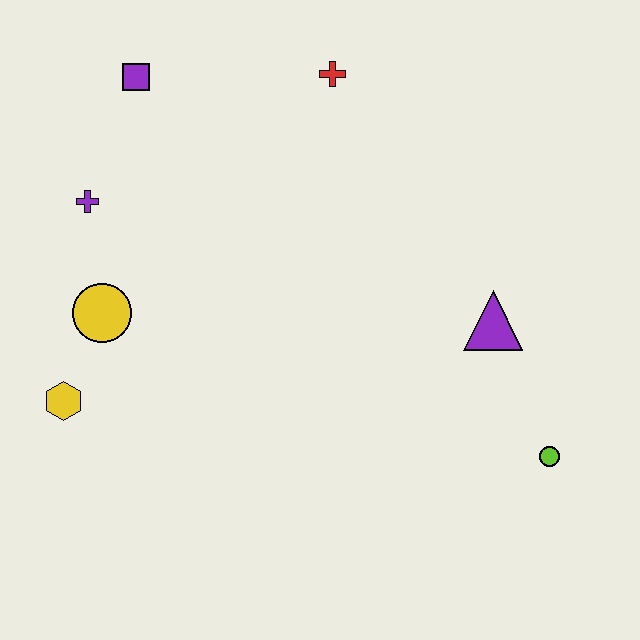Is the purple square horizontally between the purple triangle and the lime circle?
No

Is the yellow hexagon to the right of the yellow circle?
No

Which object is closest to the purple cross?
The yellow circle is closest to the purple cross.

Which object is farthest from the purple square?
The lime circle is farthest from the purple square.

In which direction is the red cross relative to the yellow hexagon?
The red cross is above the yellow hexagon.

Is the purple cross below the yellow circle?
No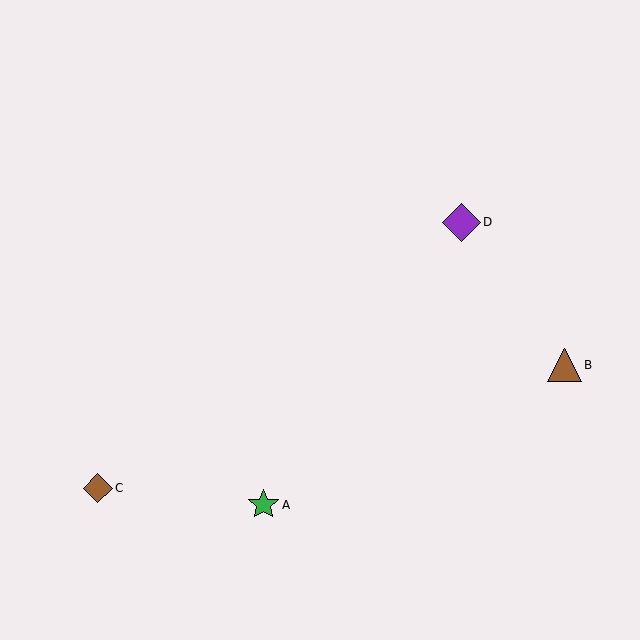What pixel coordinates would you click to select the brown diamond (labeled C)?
Click at (98, 488) to select the brown diamond C.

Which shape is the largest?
The purple diamond (labeled D) is the largest.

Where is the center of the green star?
The center of the green star is at (263, 505).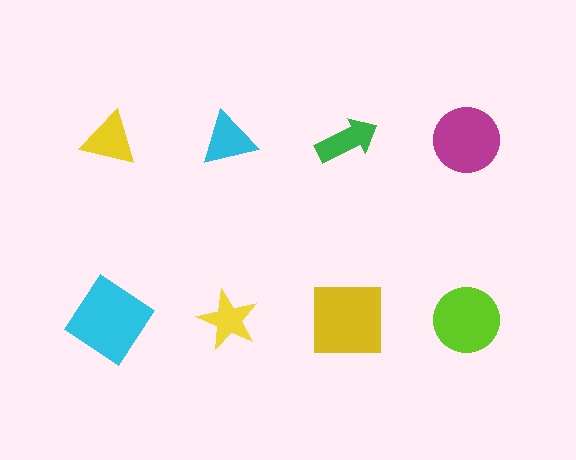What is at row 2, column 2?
A yellow star.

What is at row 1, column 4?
A magenta circle.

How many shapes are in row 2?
4 shapes.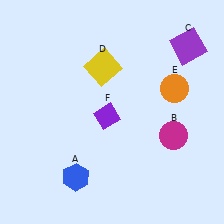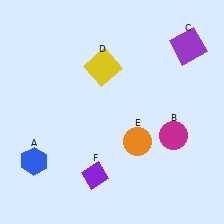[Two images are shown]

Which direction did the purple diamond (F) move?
The purple diamond (F) moved down.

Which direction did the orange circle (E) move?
The orange circle (E) moved down.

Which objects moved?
The objects that moved are: the blue hexagon (A), the orange circle (E), the purple diamond (F).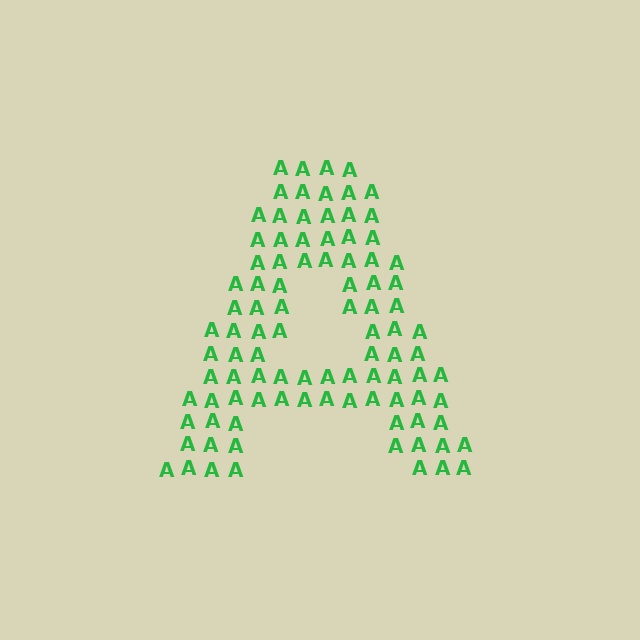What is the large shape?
The large shape is the letter A.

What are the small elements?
The small elements are letter A's.